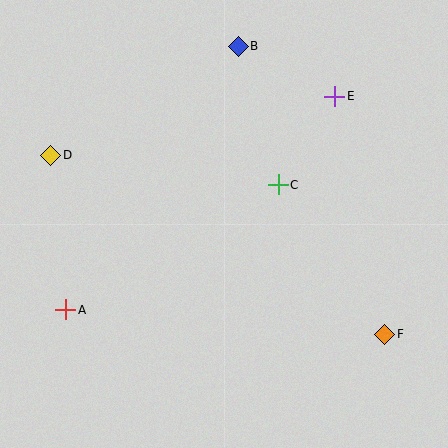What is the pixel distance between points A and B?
The distance between A and B is 315 pixels.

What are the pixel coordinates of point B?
Point B is at (238, 46).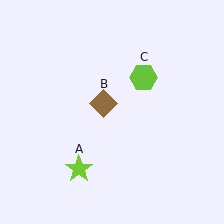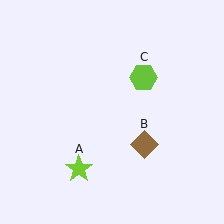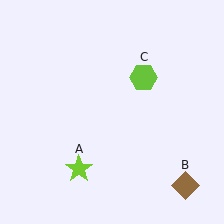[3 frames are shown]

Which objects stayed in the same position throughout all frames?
Lime star (object A) and lime hexagon (object C) remained stationary.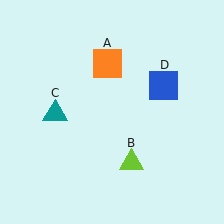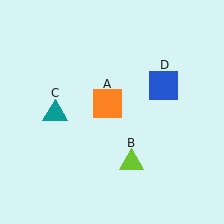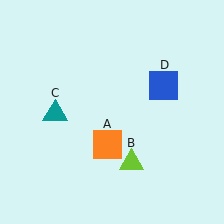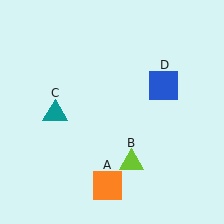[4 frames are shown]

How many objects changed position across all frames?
1 object changed position: orange square (object A).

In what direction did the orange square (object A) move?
The orange square (object A) moved down.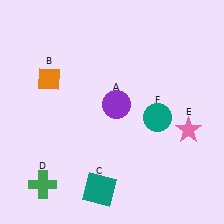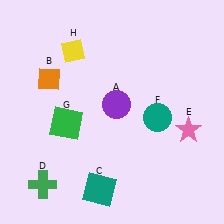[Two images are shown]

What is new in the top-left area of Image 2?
A yellow diamond (H) was added in the top-left area of Image 2.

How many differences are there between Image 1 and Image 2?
There are 2 differences between the two images.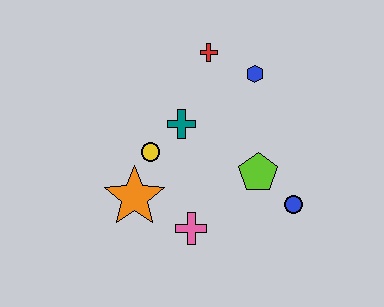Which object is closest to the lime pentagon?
The blue circle is closest to the lime pentagon.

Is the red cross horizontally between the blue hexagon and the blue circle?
No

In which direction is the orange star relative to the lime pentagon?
The orange star is to the left of the lime pentagon.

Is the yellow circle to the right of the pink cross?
No